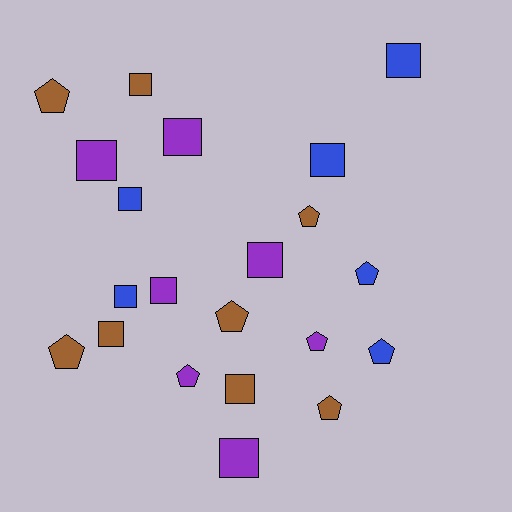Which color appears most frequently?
Brown, with 8 objects.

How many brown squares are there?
There are 3 brown squares.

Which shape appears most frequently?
Square, with 12 objects.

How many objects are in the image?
There are 21 objects.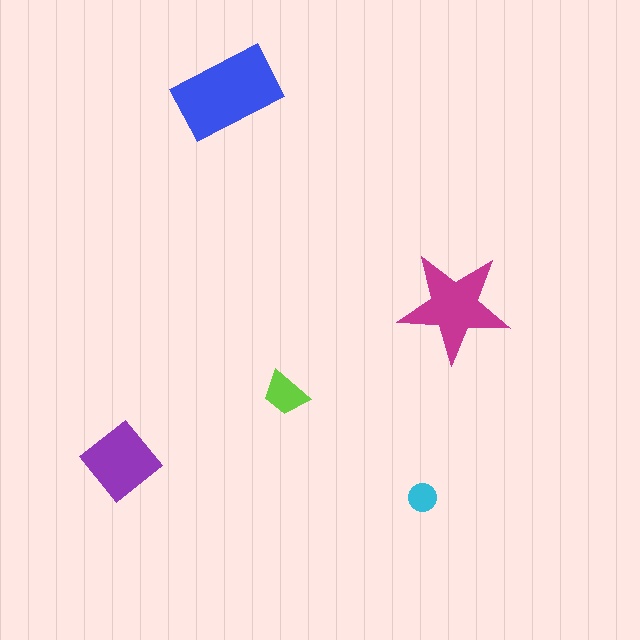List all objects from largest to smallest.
The blue rectangle, the magenta star, the purple diamond, the lime trapezoid, the cyan circle.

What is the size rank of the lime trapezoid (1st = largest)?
4th.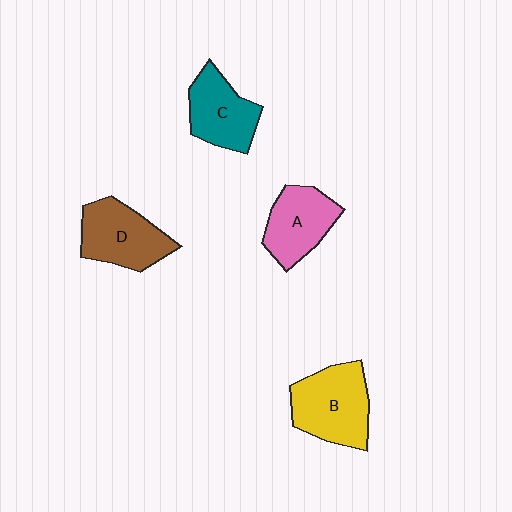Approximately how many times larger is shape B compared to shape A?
Approximately 1.2 times.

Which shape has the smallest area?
Shape C (teal).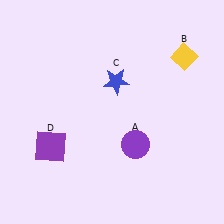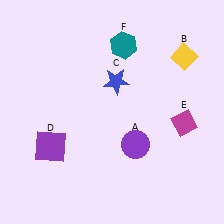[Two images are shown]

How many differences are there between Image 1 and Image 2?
There are 2 differences between the two images.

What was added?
A magenta diamond (E), a teal hexagon (F) were added in Image 2.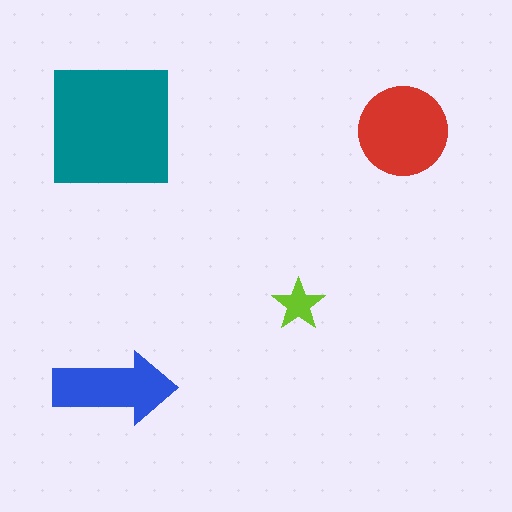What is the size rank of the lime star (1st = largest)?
4th.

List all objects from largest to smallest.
The teal square, the red circle, the blue arrow, the lime star.